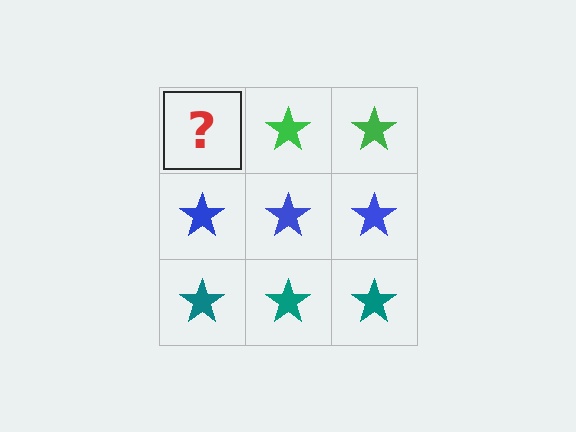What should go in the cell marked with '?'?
The missing cell should contain a green star.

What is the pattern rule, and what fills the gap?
The rule is that each row has a consistent color. The gap should be filled with a green star.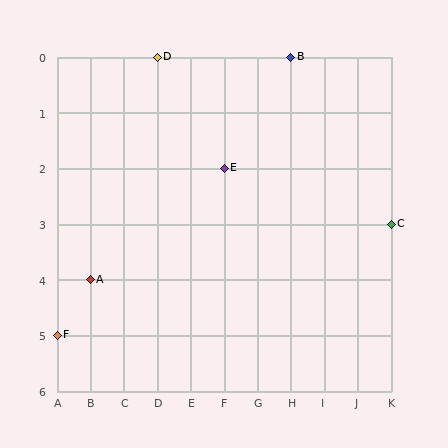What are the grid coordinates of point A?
Point A is at grid coordinates (B, 4).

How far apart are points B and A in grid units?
Points B and A are 6 columns and 4 rows apart (about 7.2 grid units diagonally).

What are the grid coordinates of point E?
Point E is at grid coordinates (F, 2).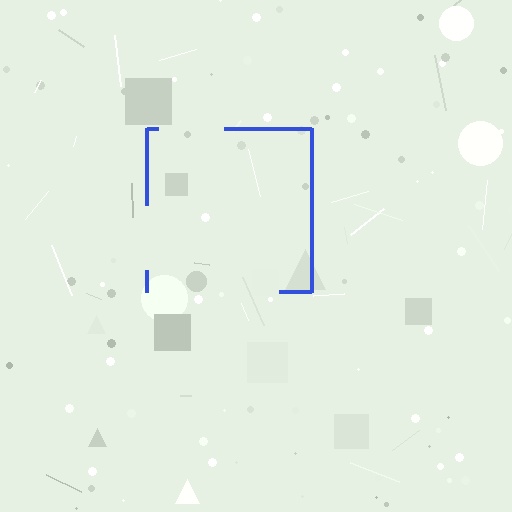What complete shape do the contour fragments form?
The contour fragments form a square.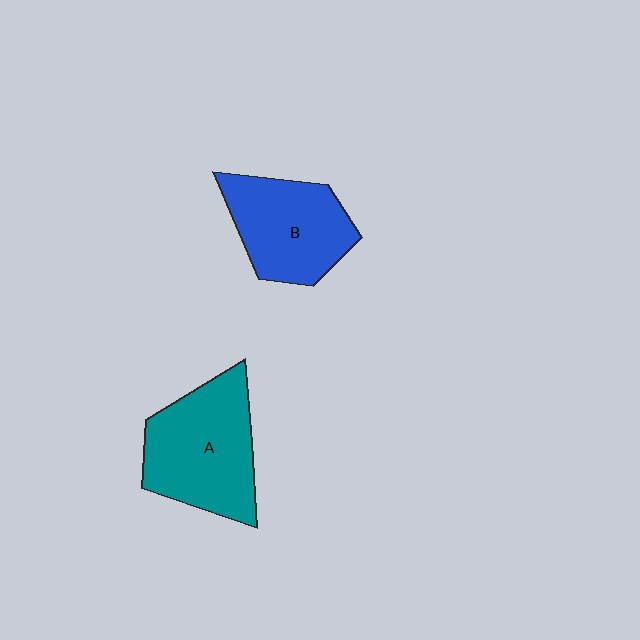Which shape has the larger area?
Shape A (teal).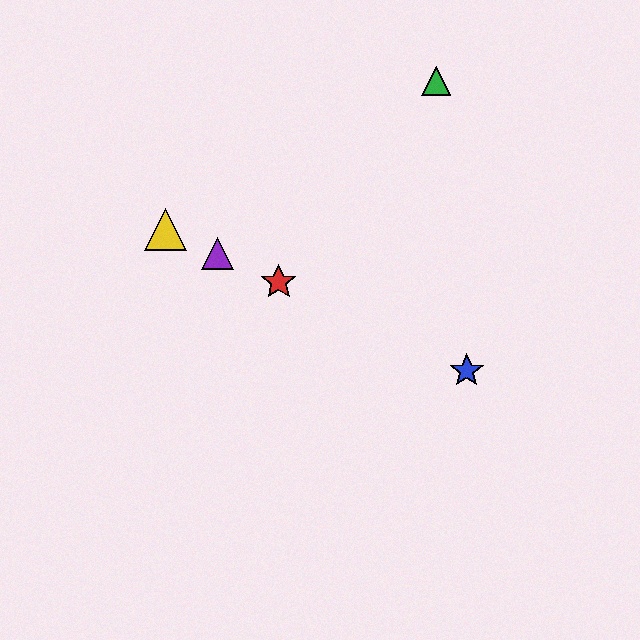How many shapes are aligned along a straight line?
4 shapes (the red star, the blue star, the yellow triangle, the purple triangle) are aligned along a straight line.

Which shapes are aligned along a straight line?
The red star, the blue star, the yellow triangle, the purple triangle are aligned along a straight line.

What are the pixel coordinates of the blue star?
The blue star is at (467, 371).